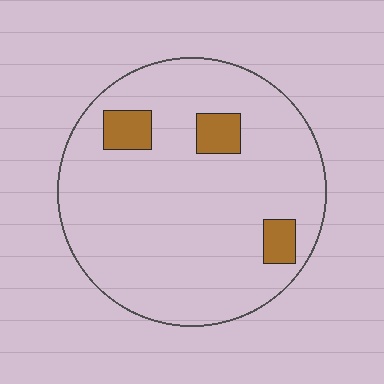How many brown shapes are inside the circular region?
3.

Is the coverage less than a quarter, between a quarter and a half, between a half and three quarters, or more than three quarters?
Less than a quarter.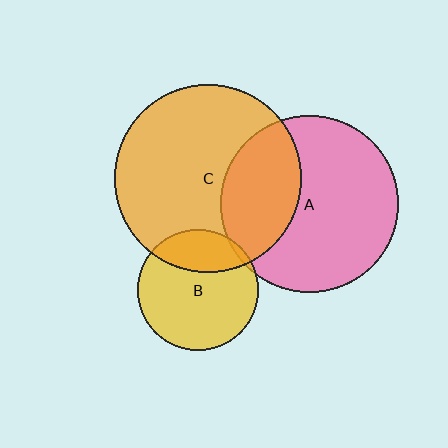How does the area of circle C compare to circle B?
Approximately 2.4 times.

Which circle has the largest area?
Circle C (orange).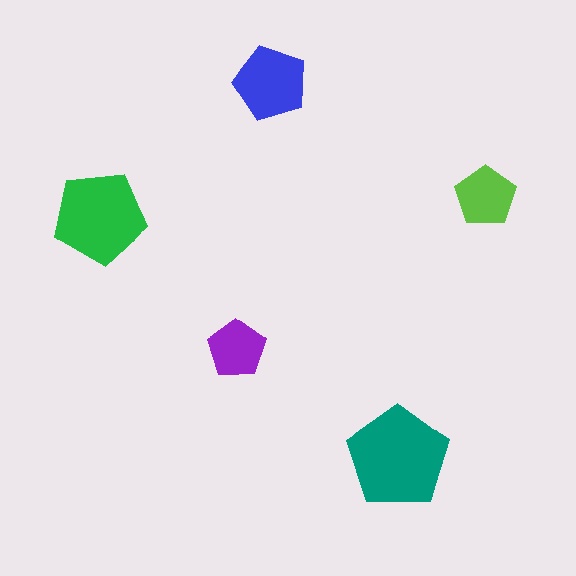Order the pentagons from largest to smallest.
the teal one, the green one, the blue one, the lime one, the purple one.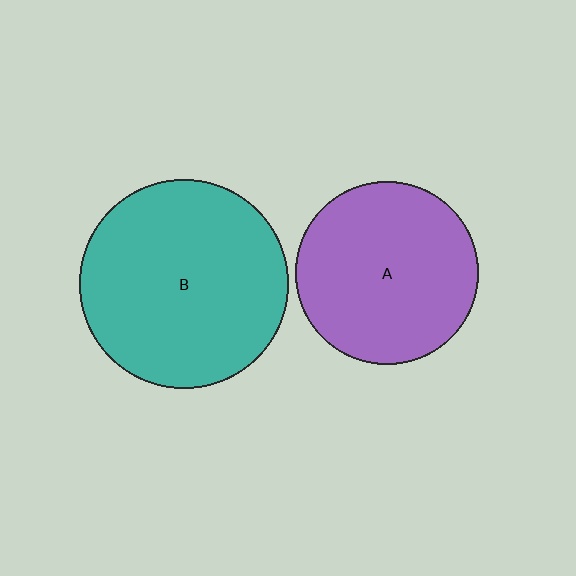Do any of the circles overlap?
No, none of the circles overlap.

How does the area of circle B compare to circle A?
Approximately 1.3 times.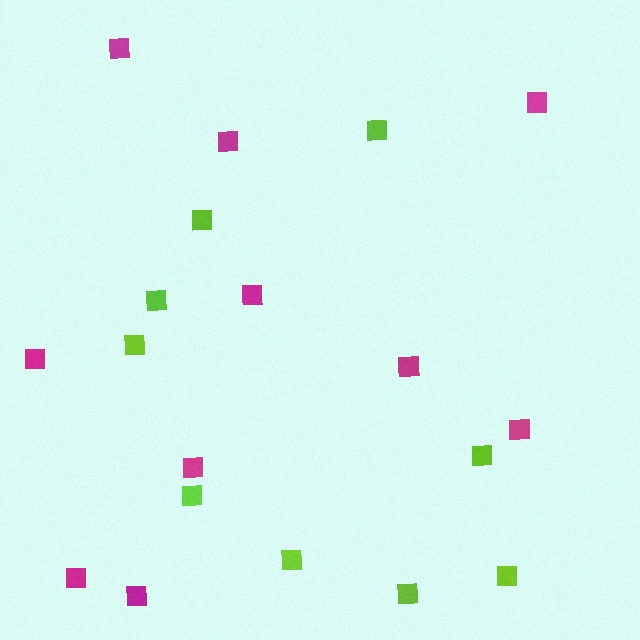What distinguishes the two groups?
There are 2 groups: one group of magenta squares (10) and one group of lime squares (9).